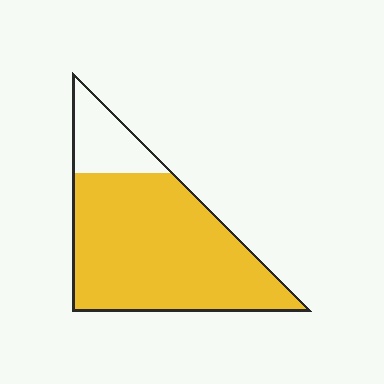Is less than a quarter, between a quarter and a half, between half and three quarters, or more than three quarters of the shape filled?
More than three quarters.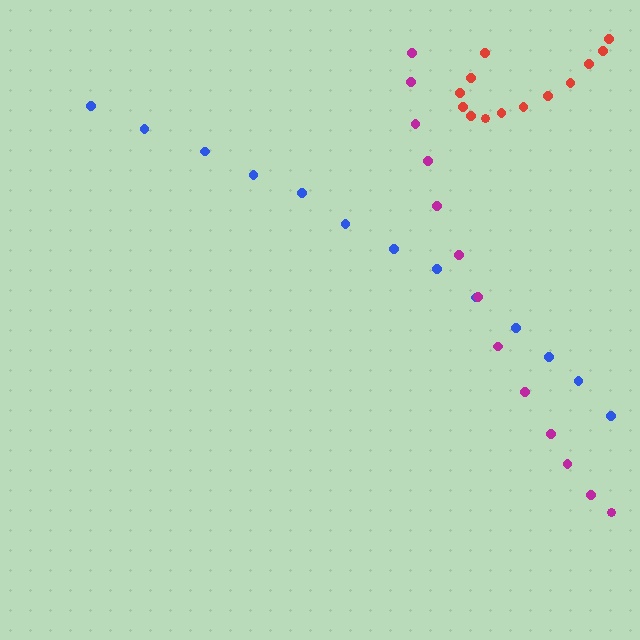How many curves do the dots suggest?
There are 3 distinct paths.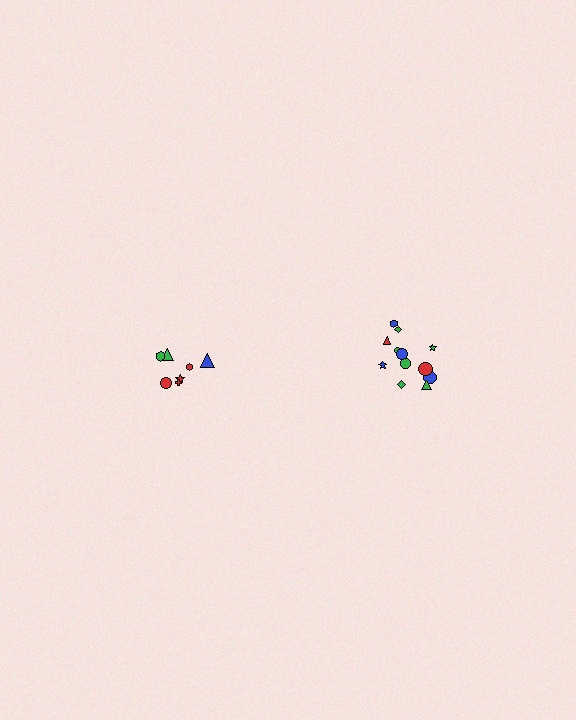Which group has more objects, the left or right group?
The right group.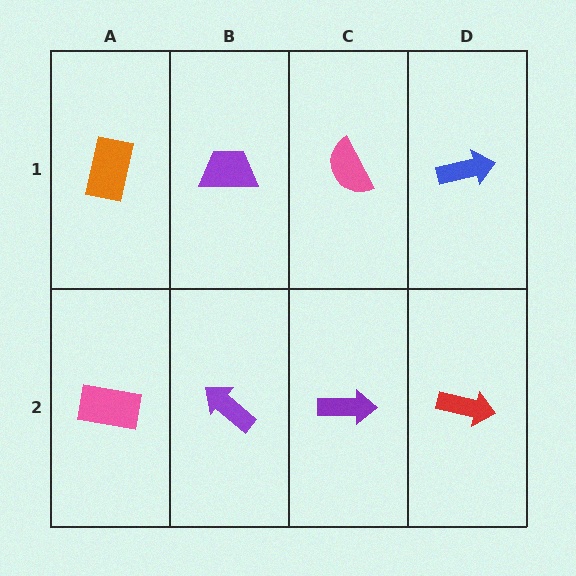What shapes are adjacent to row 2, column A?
An orange rectangle (row 1, column A), a purple arrow (row 2, column B).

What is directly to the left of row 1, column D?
A pink semicircle.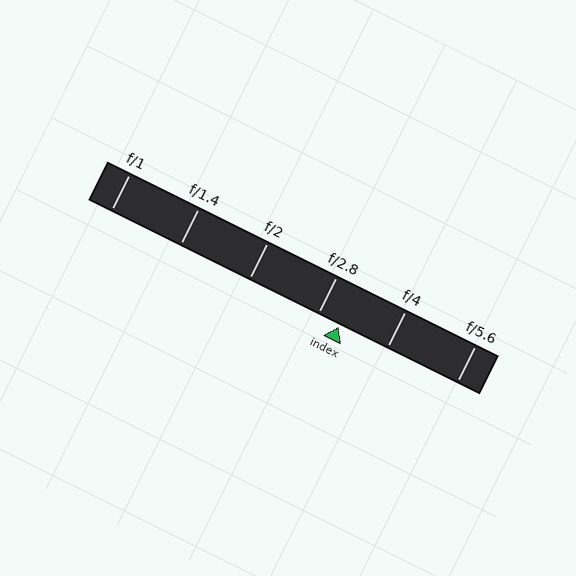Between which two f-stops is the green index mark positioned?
The index mark is between f/2.8 and f/4.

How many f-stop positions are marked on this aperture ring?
There are 6 f-stop positions marked.